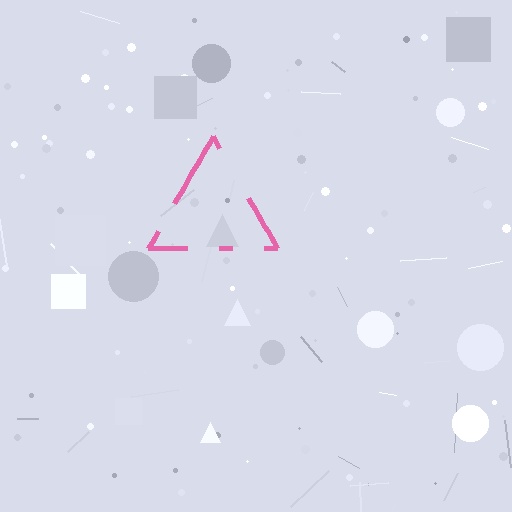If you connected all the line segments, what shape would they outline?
They would outline a triangle.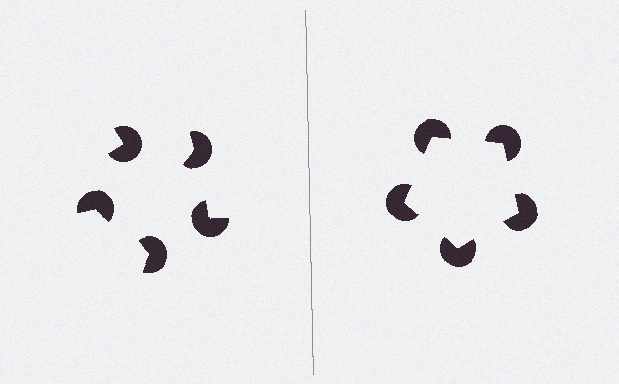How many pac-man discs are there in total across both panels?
10 — 5 on each side.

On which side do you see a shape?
An illusory pentagon appears on the right side. On the left side the wedge cuts are rotated, so no coherent shape forms.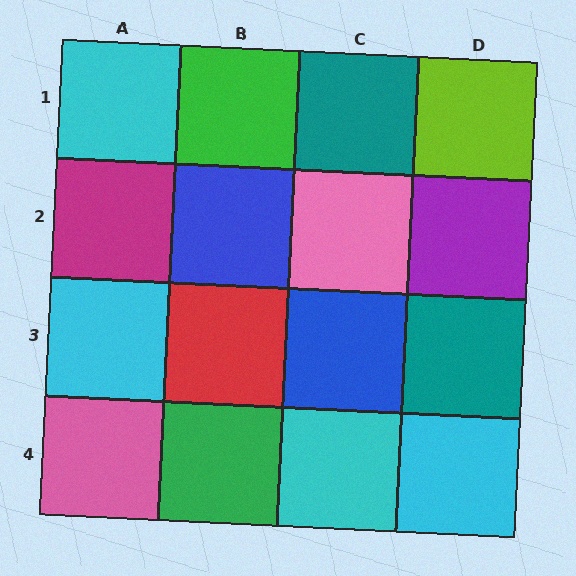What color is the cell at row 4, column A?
Pink.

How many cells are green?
2 cells are green.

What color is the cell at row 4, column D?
Cyan.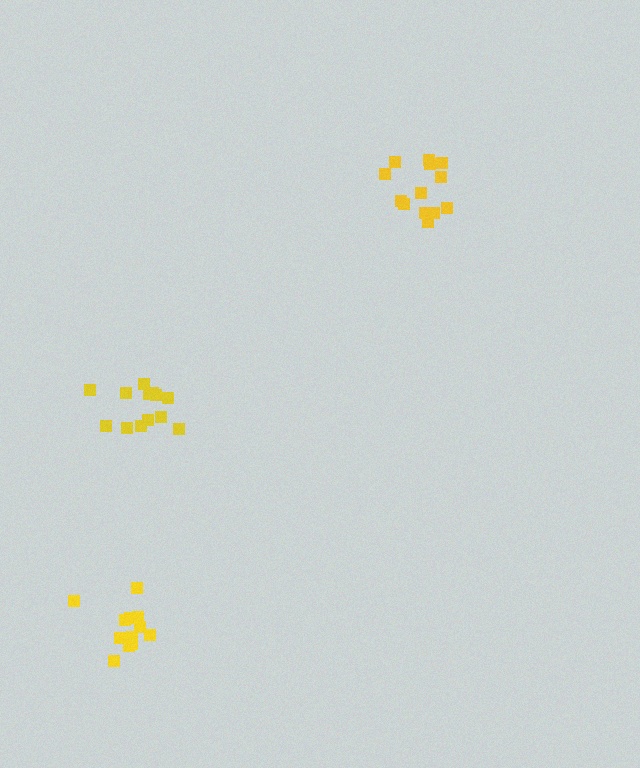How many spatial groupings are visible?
There are 3 spatial groupings.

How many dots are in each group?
Group 1: 12 dots, Group 2: 13 dots, Group 3: 13 dots (38 total).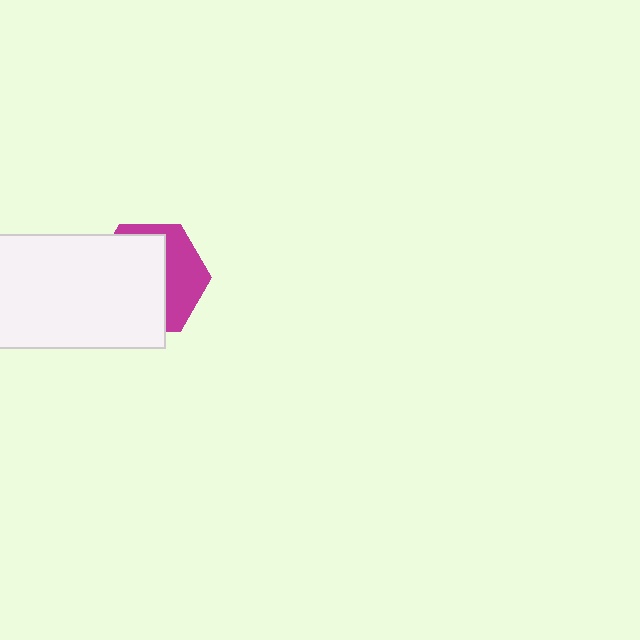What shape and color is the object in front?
The object in front is a white rectangle.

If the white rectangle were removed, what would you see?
You would see the complete magenta hexagon.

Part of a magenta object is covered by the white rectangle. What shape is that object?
It is a hexagon.